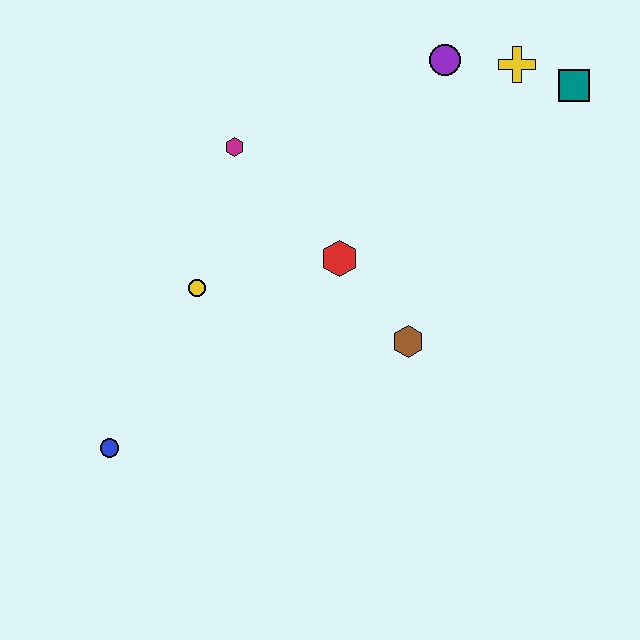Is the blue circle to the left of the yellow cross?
Yes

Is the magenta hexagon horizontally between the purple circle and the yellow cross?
No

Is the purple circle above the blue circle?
Yes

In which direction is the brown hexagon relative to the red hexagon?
The brown hexagon is below the red hexagon.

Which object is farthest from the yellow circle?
The teal square is farthest from the yellow circle.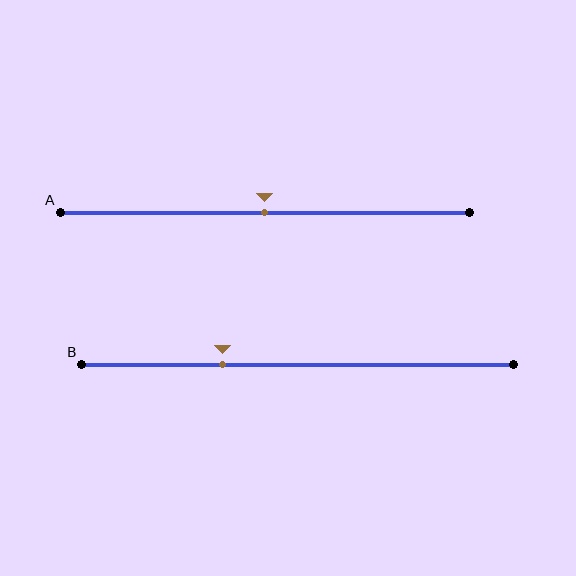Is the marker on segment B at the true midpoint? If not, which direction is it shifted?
No, the marker on segment B is shifted to the left by about 17% of the segment length.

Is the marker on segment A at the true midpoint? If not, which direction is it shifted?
Yes, the marker on segment A is at the true midpoint.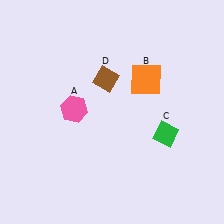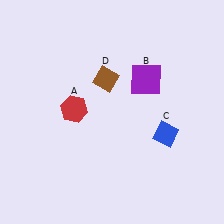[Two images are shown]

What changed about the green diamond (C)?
In Image 1, C is green. In Image 2, it changed to blue.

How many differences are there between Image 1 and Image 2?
There are 3 differences between the two images.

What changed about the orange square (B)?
In Image 1, B is orange. In Image 2, it changed to purple.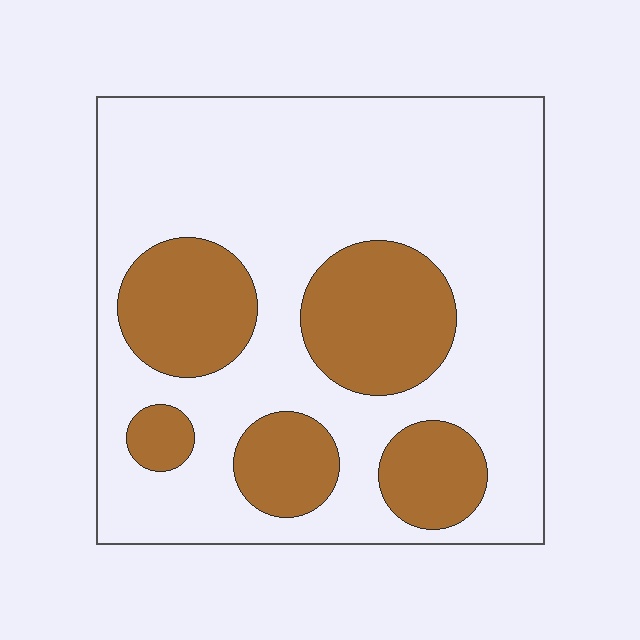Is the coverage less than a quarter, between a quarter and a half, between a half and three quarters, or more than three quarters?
Between a quarter and a half.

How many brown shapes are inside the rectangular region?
5.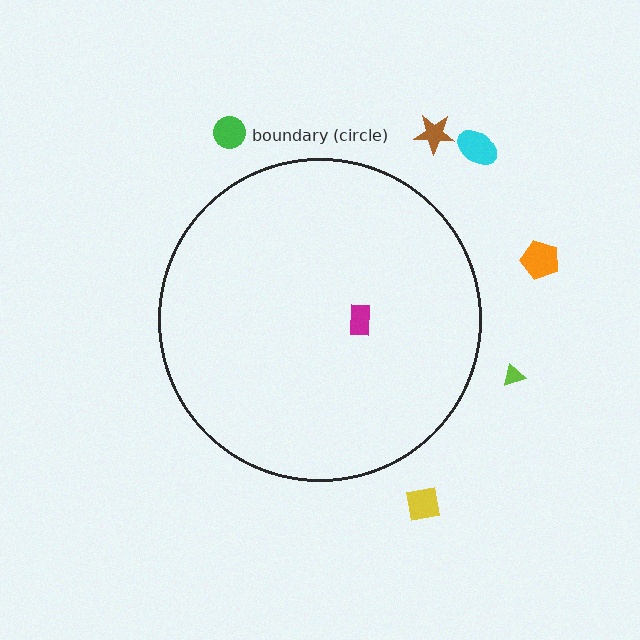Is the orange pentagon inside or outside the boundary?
Outside.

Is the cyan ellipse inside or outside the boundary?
Outside.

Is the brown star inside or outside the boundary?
Outside.